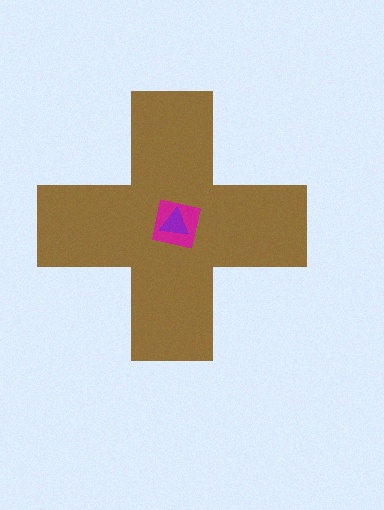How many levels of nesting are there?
3.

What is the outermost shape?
The brown cross.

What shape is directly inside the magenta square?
The purple triangle.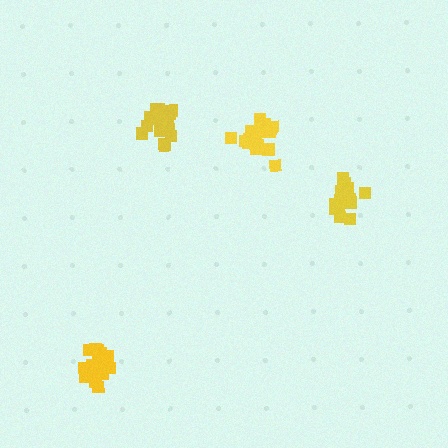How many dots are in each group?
Group 1: 18 dots, Group 2: 21 dots, Group 3: 20 dots, Group 4: 18 dots (77 total).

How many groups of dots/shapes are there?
There are 4 groups.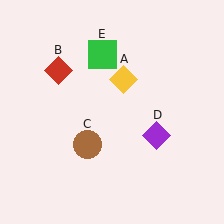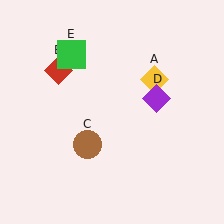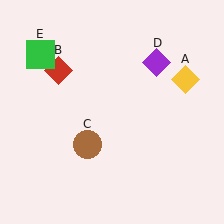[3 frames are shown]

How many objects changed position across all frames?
3 objects changed position: yellow diamond (object A), purple diamond (object D), green square (object E).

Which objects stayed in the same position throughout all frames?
Red diamond (object B) and brown circle (object C) remained stationary.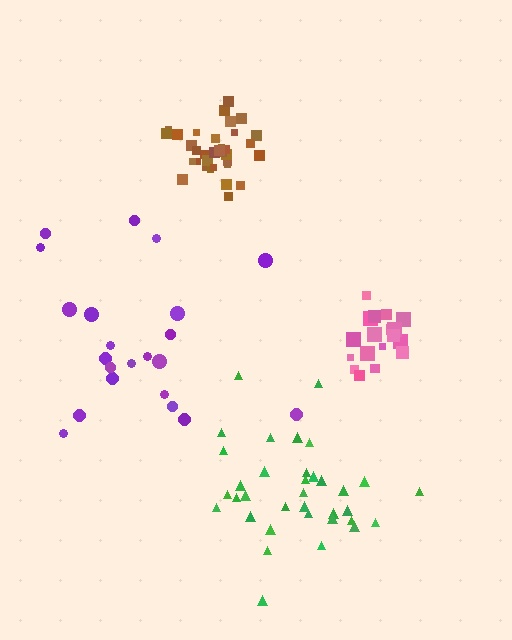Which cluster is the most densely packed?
Brown.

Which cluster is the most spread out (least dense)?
Purple.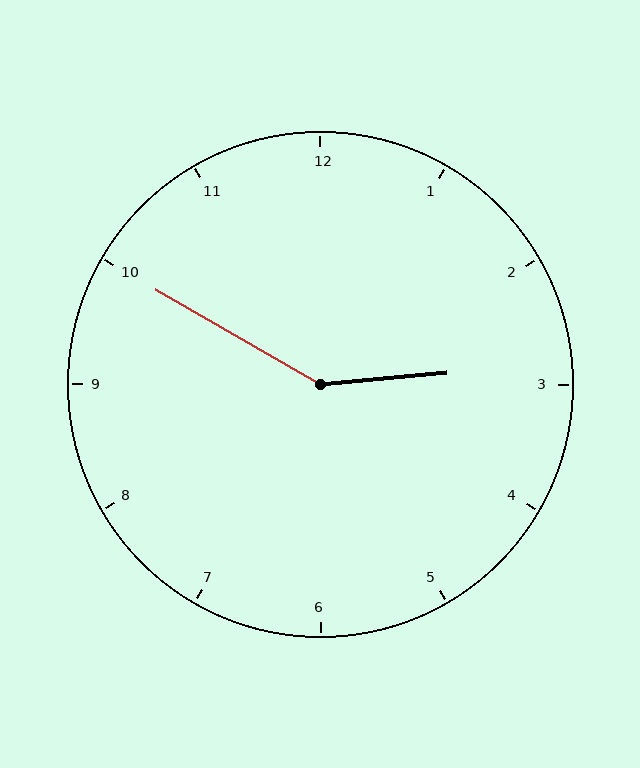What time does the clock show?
2:50.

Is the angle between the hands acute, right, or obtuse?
It is obtuse.